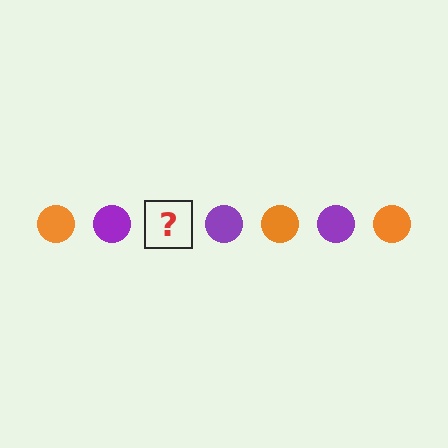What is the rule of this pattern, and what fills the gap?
The rule is that the pattern cycles through orange, purple circles. The gap should be filled with an orange circle.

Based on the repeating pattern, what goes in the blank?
The blank should be an orange circle.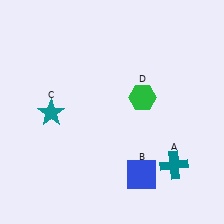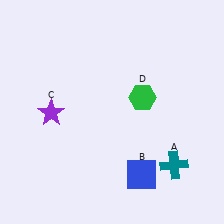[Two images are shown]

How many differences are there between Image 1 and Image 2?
There is 1 difference between the two images.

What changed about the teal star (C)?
In Image 1, C is teal. In Image 2, it changed to purple.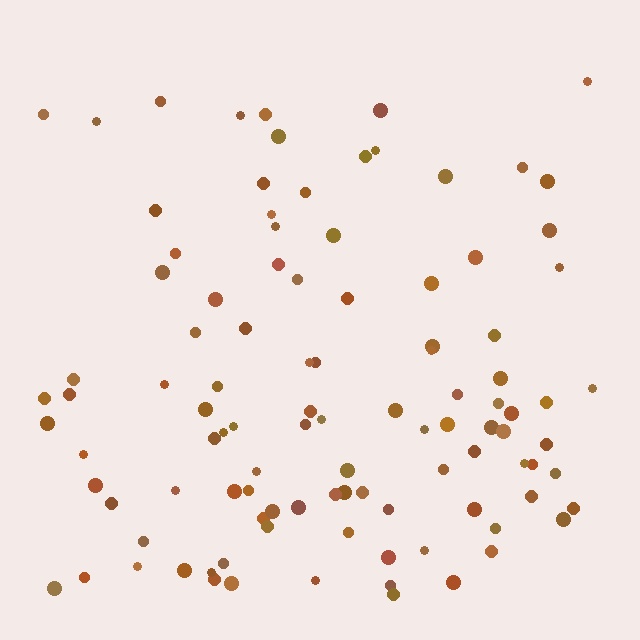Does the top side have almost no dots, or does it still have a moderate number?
Still a moderate number, just noticeably fewer than the bottom.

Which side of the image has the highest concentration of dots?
The bottom.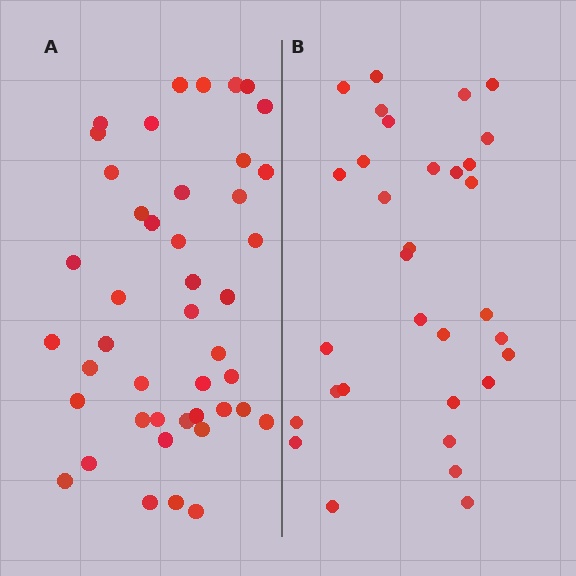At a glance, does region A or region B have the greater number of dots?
Region A (the left region) has more dots.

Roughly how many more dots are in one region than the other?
Region A has roughly 12 or so more dots than region B.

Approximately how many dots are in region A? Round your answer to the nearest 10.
About 40 dots. (The exact count is 44, which rounds to 40.)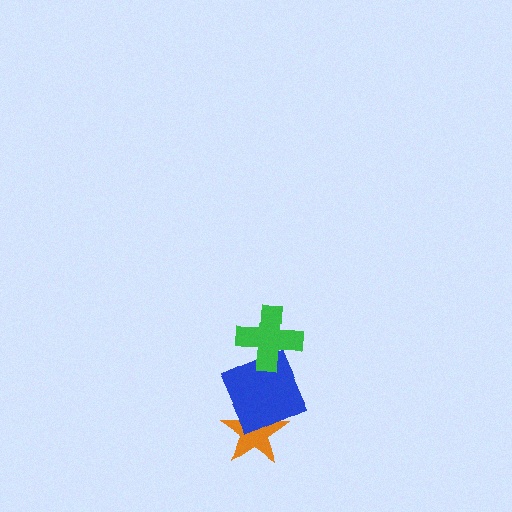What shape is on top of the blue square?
The green cross is on top of the blue square.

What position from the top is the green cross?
The green cross is 1st from the top.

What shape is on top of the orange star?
The blue square is on top of the orange star.